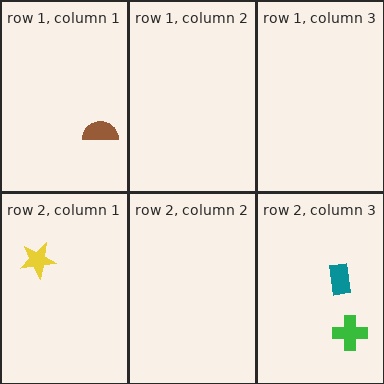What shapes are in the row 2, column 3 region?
The teal rectangle, the green cross.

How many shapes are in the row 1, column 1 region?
1.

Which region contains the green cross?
The row 2, column 3 region.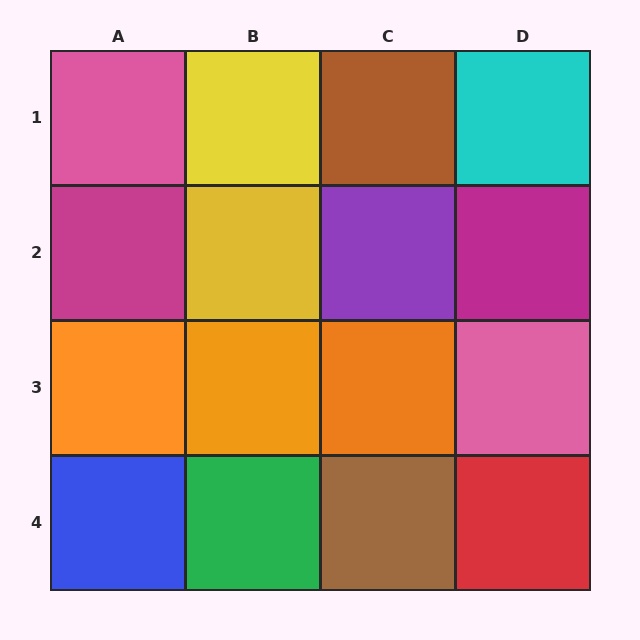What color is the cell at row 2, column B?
Yellow.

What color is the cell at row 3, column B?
Orange.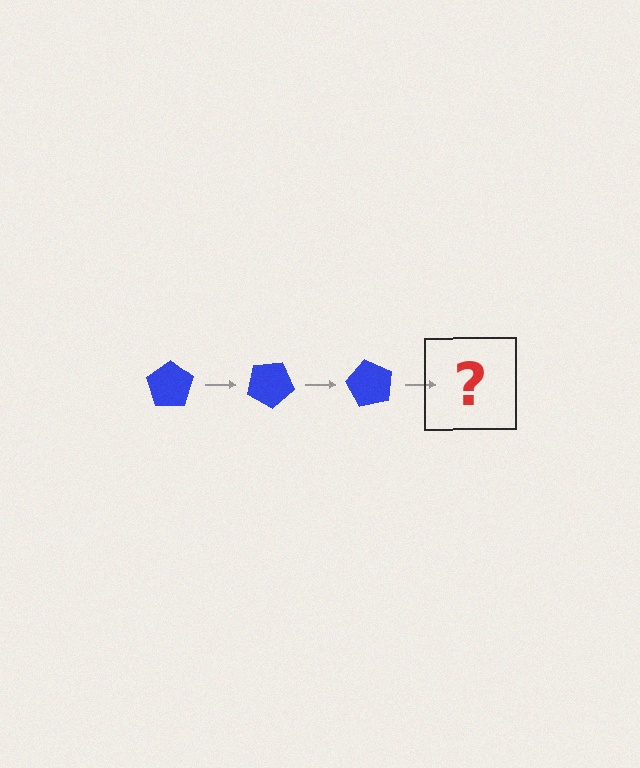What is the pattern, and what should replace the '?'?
The pattern is that the pentagon rotates 30 degrees each step. The '?' should be a blue pentagon rotated 90 degrees.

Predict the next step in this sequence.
The next step is a blue pentagon rotated 90 degrees.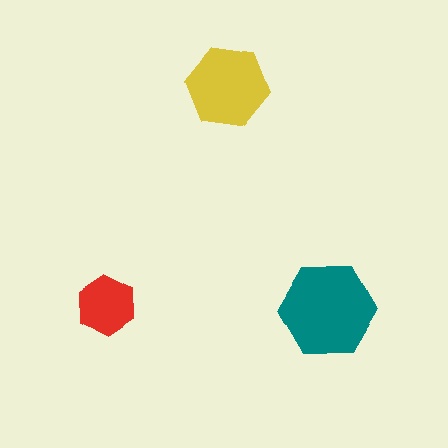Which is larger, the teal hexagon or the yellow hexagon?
The teal one.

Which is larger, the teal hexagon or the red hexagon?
The teal one.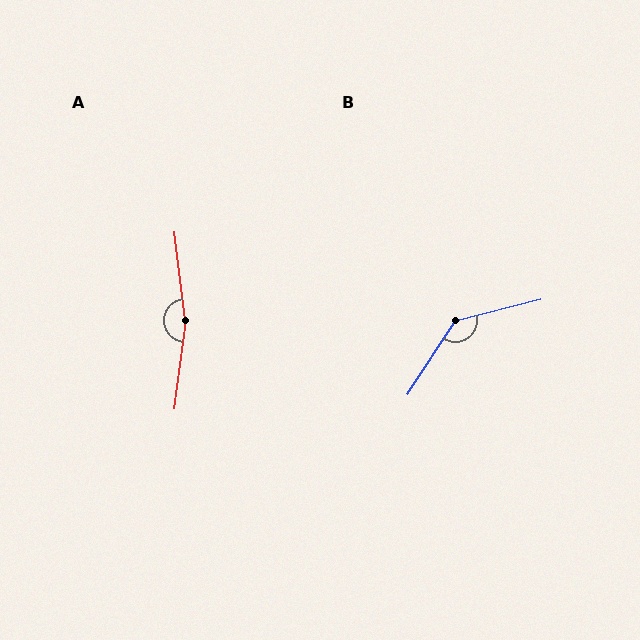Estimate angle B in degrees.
Approximately 137 degrees.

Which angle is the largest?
A, at approximately 166 degrees.